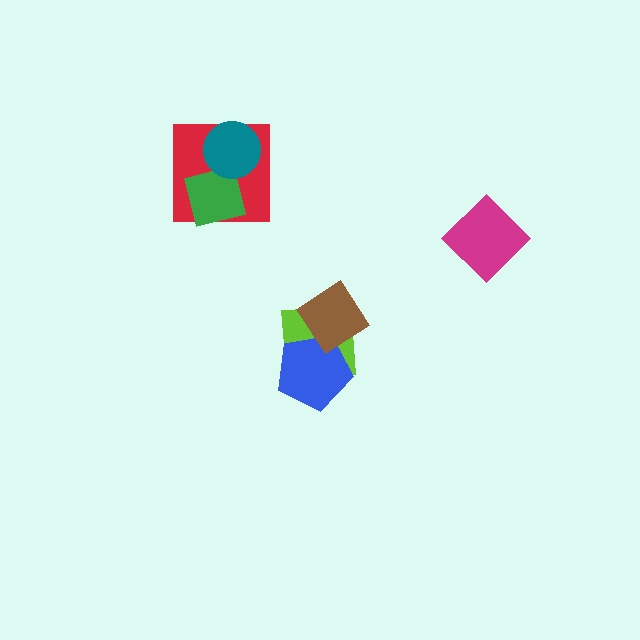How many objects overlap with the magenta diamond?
0 objects overlap with the magenta diamond.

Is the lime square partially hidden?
Yes, it is partially covered by another shape.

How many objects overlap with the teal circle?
1 object overlaps with the teal circle.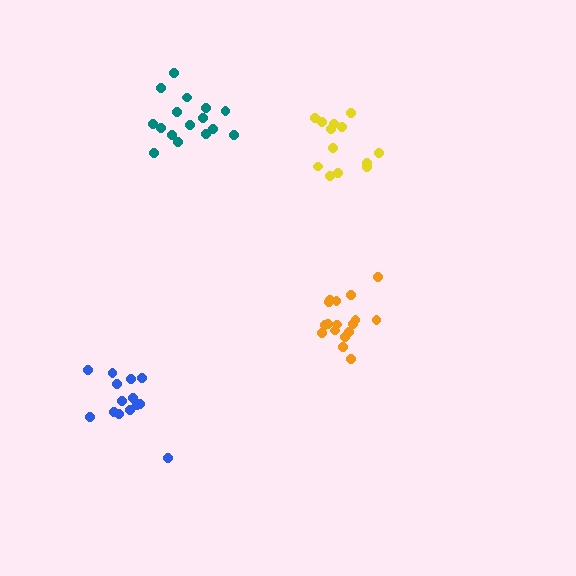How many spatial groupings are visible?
There are 4 spatial groupings.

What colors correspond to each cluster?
The clusters are colored: orange, teal, yellow, blue.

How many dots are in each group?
Group 1: 17 dots, Group 2: 16 dots, Group 3: 13 dots, Group 4: 14 dots (60 total).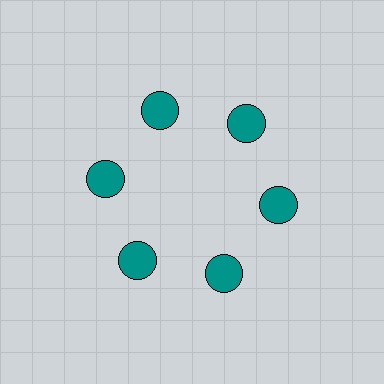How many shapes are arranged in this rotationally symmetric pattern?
There are 6 shapes, arranged in 6 groups of 1.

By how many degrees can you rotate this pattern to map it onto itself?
The pattern maps onto itself every 60 degrees of rotation.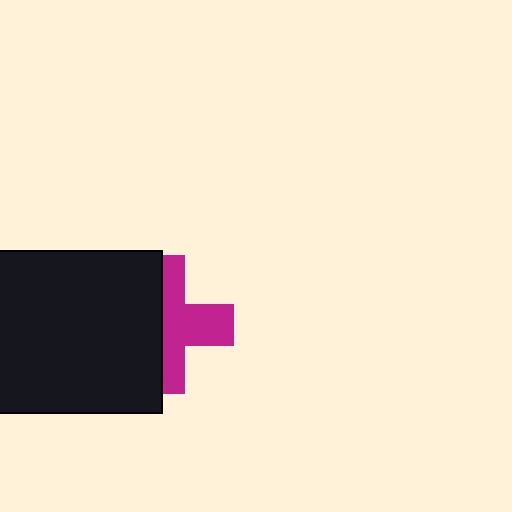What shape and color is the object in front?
The object in front is a black rectangle.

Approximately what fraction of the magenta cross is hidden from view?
Roughly 49% of the magenta cross is hidden behind the black rectangle.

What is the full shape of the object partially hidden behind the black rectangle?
The partially hidden object is a magenta cross.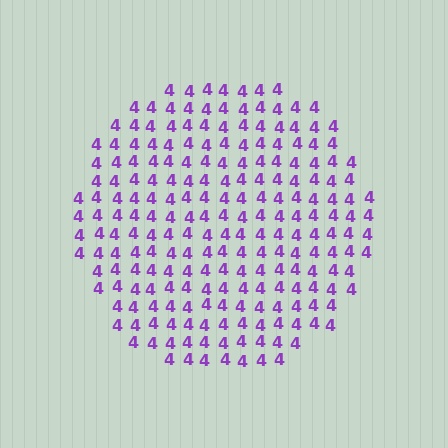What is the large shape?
The large shape is a circle.